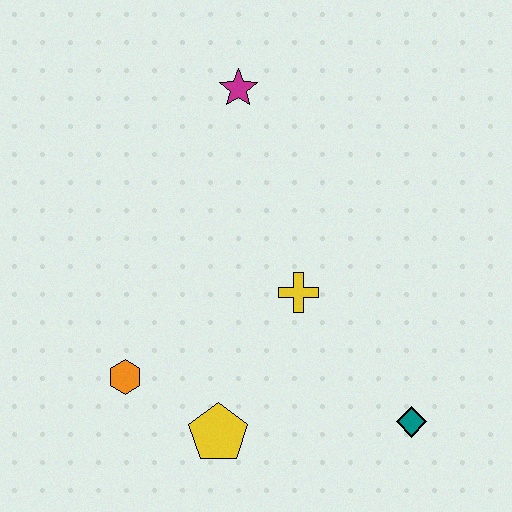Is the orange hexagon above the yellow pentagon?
Yes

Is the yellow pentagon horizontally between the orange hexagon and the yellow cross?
Yes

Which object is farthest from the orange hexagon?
The magenta star is farthest from the orange hexagon.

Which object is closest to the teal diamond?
The yellow cross is closest to the teal diamond.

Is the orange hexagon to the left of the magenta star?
Yes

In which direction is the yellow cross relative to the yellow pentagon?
The yellow cross is above the yellow pentagon.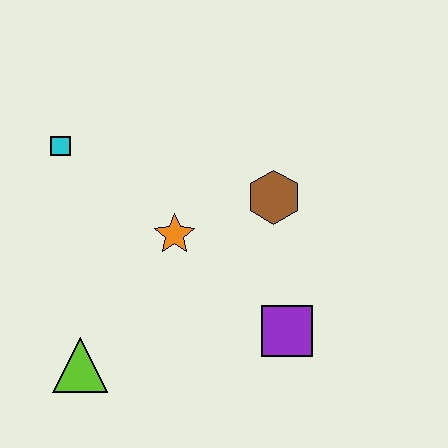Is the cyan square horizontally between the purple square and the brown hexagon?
No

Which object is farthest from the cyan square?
The purple square is farthest from the cyan square.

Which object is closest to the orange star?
The brown hexagon is closest to the orange star.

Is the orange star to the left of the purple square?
Yes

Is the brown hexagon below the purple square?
No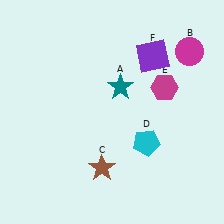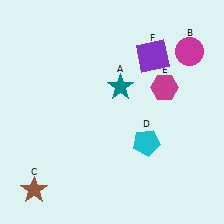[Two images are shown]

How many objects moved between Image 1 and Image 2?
1 object moved between the two images.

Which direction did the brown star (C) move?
The brown star (C) moved left.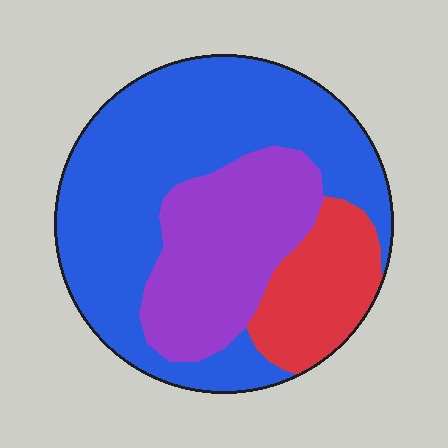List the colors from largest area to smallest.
From largest to smallest: blue, purple, red.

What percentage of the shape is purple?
Purple takes up between a quarter and a half of the shape.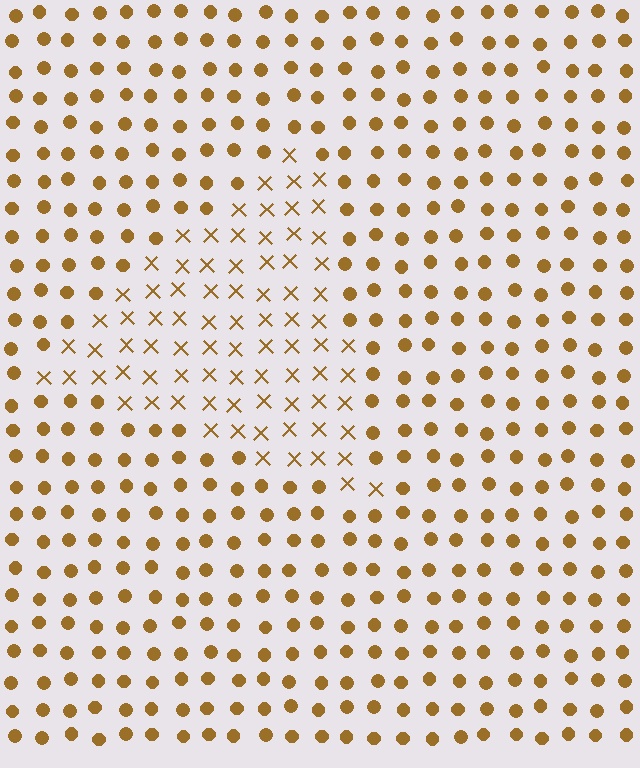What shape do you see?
I see a triangle.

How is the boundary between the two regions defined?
The boundary is defined by a change in element shape: X marks inside vs. circles outside. All elements share the same color and spacing.